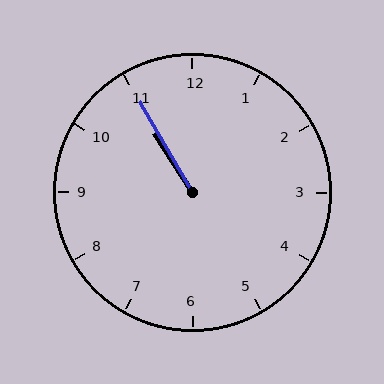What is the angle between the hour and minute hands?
Approximately 2 degrees.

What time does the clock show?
10:55.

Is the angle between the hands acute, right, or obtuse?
It is acute.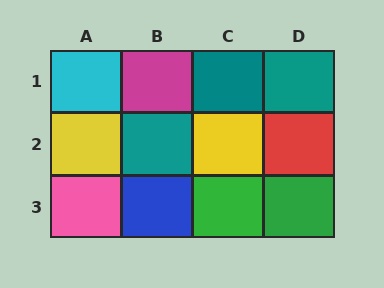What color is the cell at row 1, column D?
Teal.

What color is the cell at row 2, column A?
Yellow.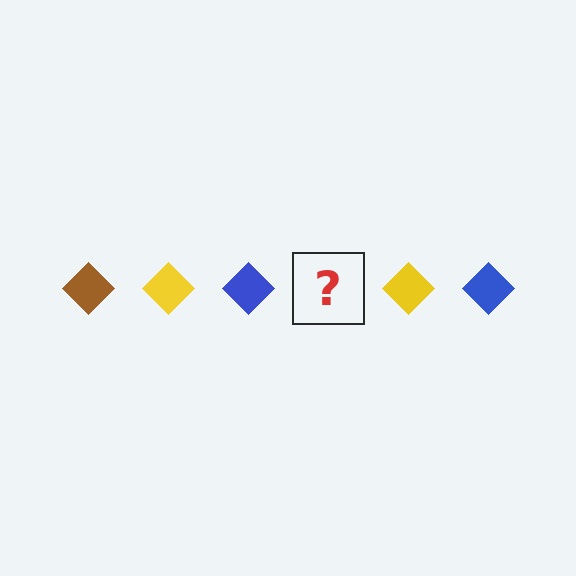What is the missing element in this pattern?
The missing element is a brown diamond.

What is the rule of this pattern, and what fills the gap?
The rule is that the pattern cycles through brown, yellow, blue diamonds. The gap should be filled with a brown diamond.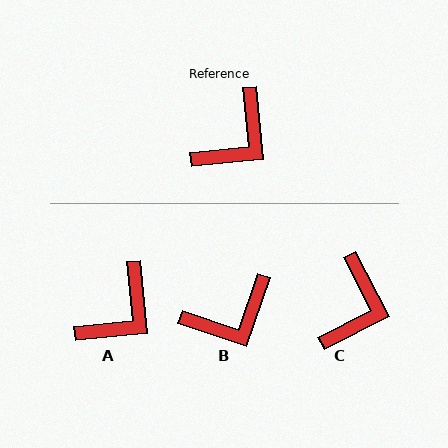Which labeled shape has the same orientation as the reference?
A.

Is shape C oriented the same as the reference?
No, it is off by about 21 degrees.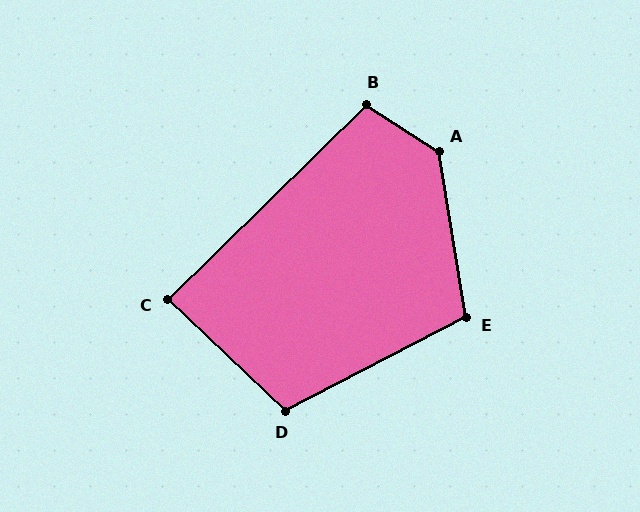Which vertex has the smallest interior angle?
C, at approximately 88 degrees.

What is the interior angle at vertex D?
Approximately 109 degrees (obtuse).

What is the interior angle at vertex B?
Approximately 103 degrees (obtuse).